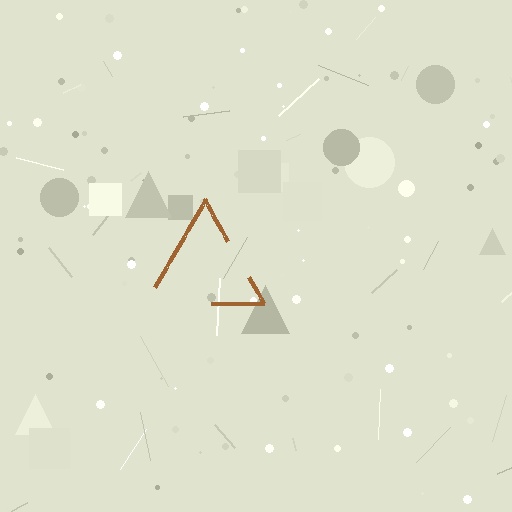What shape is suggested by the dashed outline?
The dashed outline suggests a triangle.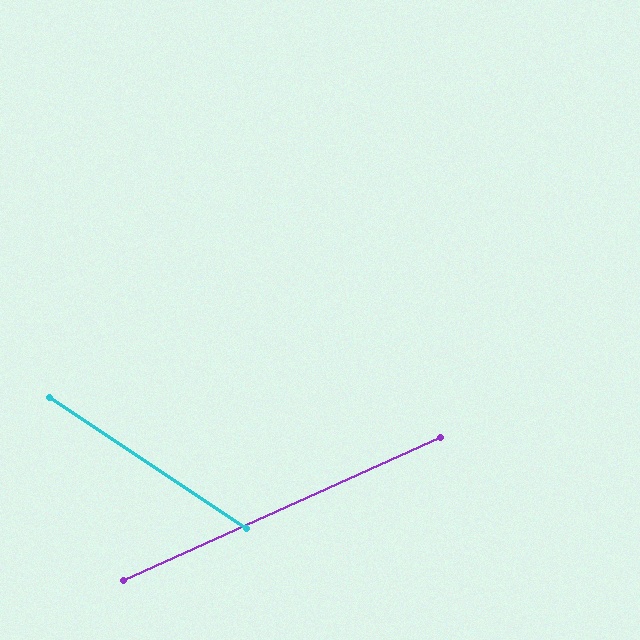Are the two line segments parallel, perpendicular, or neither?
Neither parallel nor perpendicular — they differ by about 58°.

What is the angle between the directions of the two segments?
Approximately 58 degrees.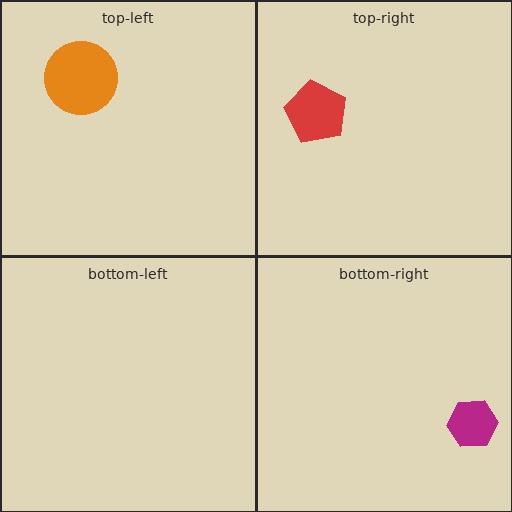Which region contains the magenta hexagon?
The bottom-right region.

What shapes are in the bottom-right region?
The magenta hexagon.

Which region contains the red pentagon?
The top-right region.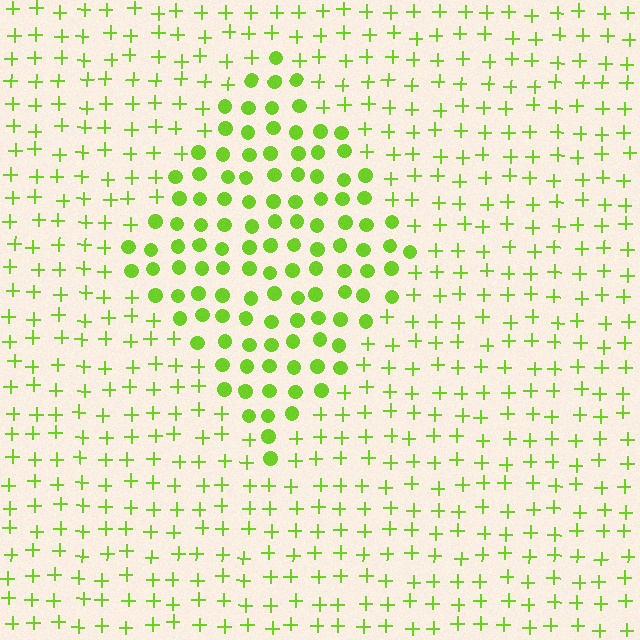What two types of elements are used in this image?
The image uses circles inside the diamond region and plus signs outside it.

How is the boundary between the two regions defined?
The boundary is defined by a change in element shape: circles inside vs. plus signs outside. All elements share the same color and spacing.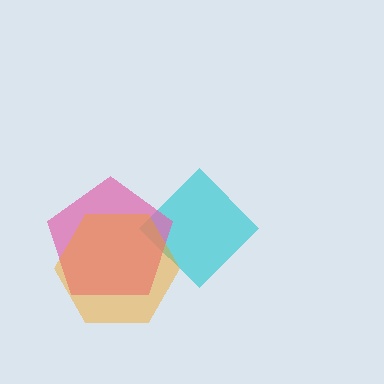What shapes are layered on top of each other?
The layered shapes are: a cyan diamond, a pink pentagon, an orange hexagon.